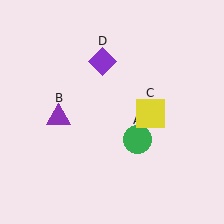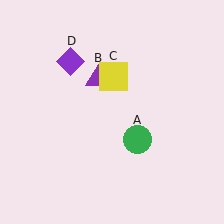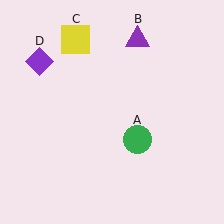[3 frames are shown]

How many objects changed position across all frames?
3 objects changed position: purple triangle (object B), yellow square (object C), purple diamond (object D).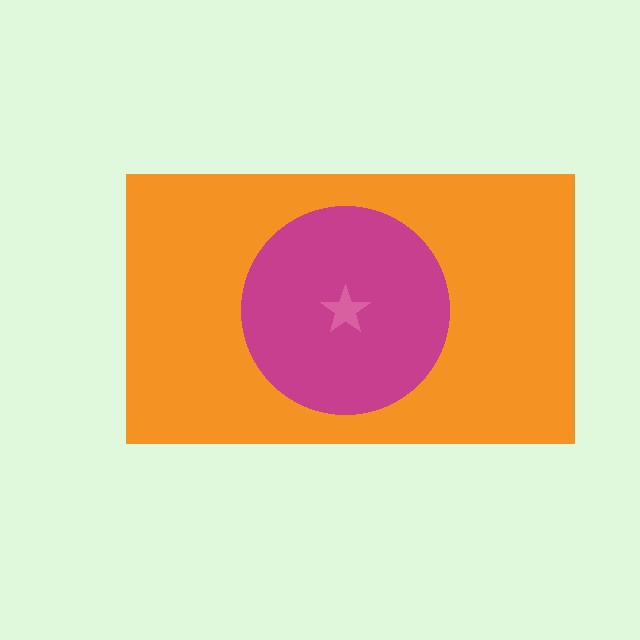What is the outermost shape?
The orange rectangle.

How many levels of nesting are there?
3.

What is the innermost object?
The pink star.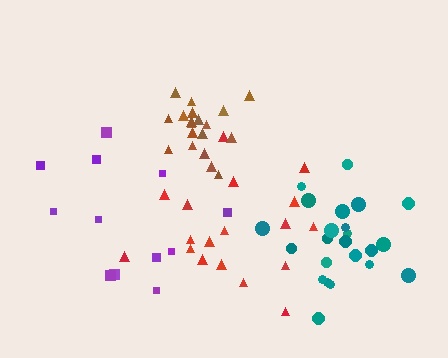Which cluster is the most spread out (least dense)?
Purple.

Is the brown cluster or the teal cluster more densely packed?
Brown.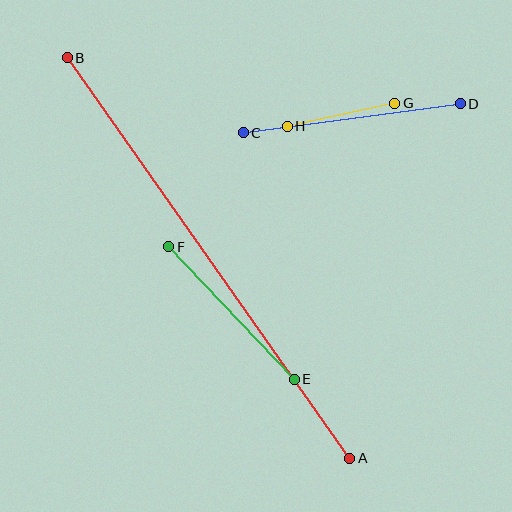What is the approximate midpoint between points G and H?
The midpoint is at approximately (341, 115) pixels.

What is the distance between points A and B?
The distance is approximately 490 pixels.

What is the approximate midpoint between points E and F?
The midpoint is at approximately (232, 313) pixels.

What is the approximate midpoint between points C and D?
The midpoint is at approximately (352, 118) pixels.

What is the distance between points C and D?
The distance is approximately 219 pixels.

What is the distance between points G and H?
The distance is approximately 110 pixels.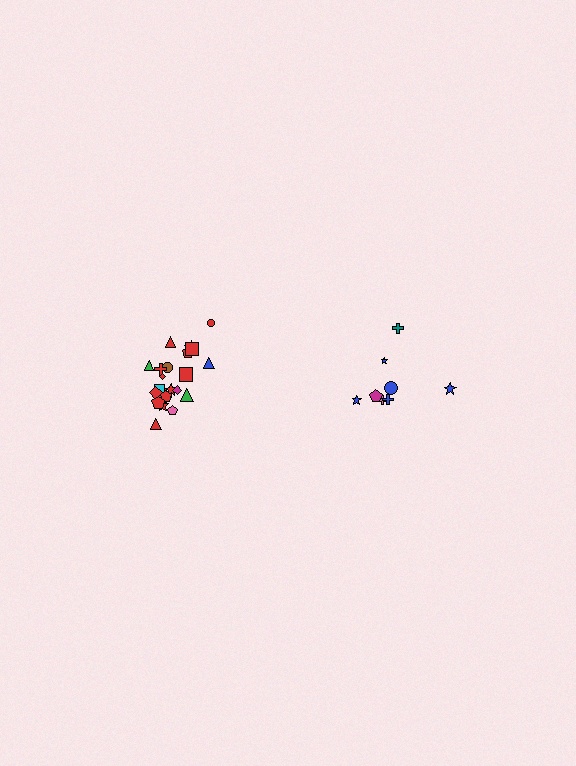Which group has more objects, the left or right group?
The left group.